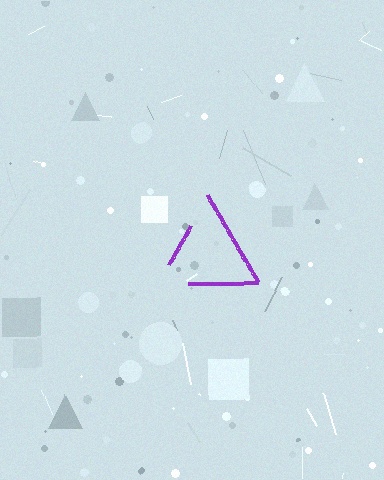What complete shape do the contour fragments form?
The contour fragments form a triangle.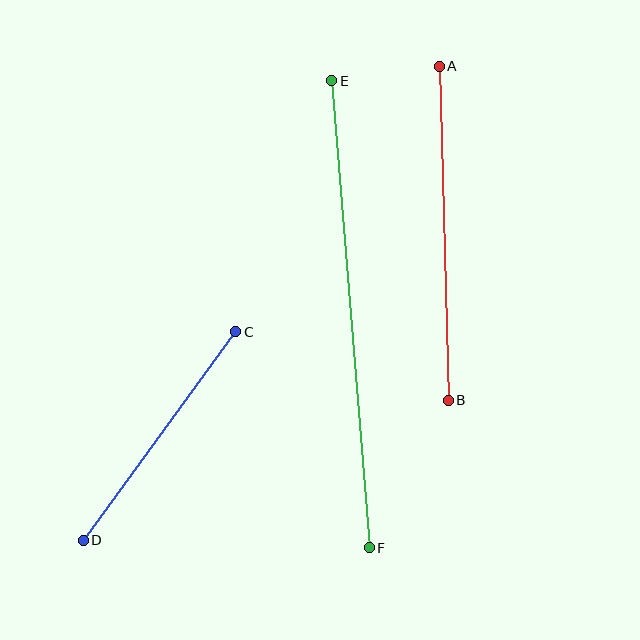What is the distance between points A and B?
The distance is approximately 334 pixels.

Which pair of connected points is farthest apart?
Points E and F are farthest apart.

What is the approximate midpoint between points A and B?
The midpoint is at approximately (444, 233) pixels.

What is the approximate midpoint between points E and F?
The midpoint is at approximately (351, 314) pixels.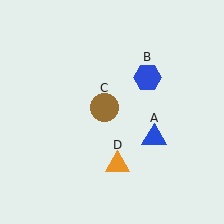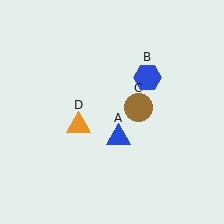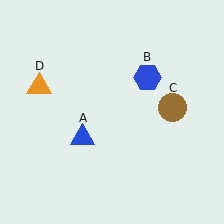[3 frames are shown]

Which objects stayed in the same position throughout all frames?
Blue hexagon (object B) remained stationary.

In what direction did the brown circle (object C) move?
The brown circle (object C) moved right.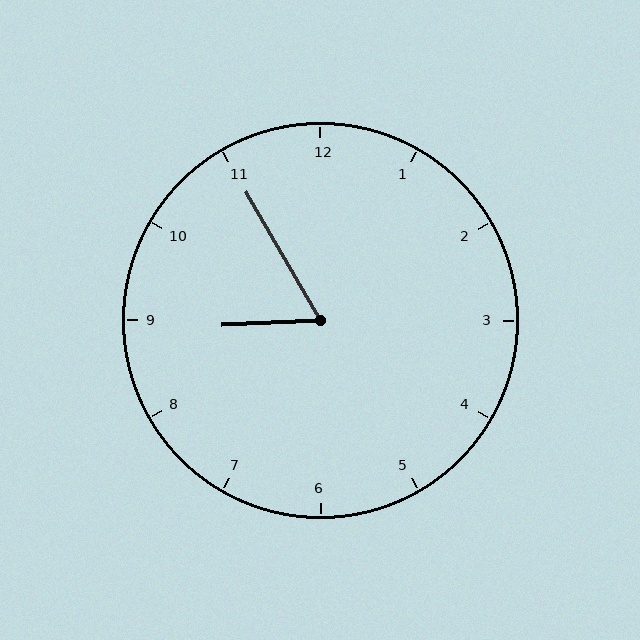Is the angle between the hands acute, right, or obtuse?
It is acute.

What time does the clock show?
8:55.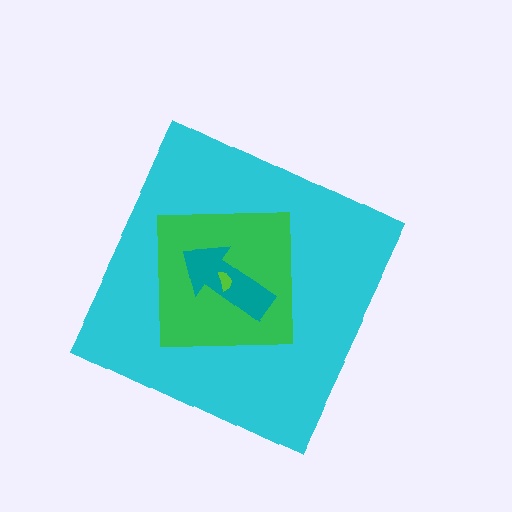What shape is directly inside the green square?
The teal arrow.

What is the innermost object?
The lime semicircle.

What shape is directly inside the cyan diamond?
The green square.